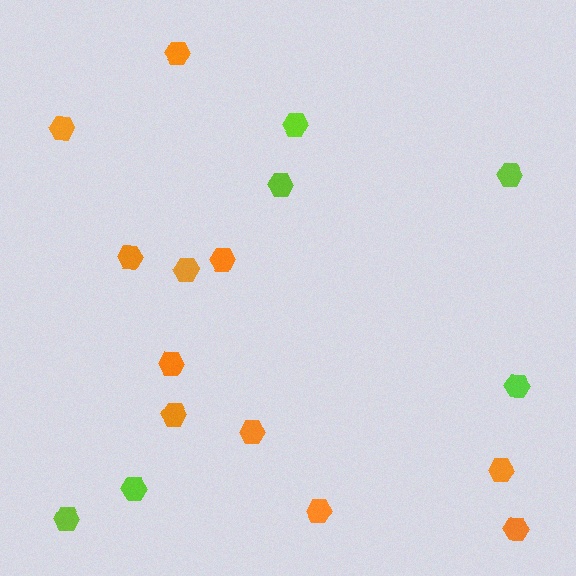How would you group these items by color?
There are 2 groups: one group of orange hexagons (11) and one group of lime hexagons (6).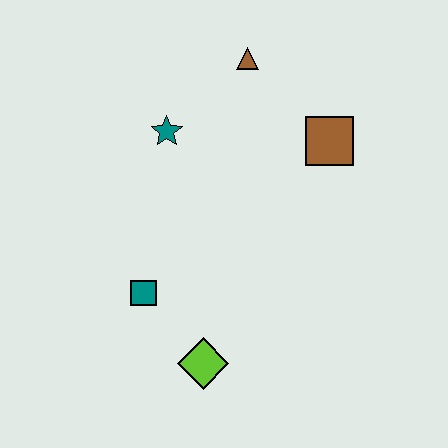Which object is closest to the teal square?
The lime diamond is closest to the teal square.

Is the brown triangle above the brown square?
Yes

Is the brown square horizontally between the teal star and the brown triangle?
No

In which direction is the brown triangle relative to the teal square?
The brown triangle is above the teal square.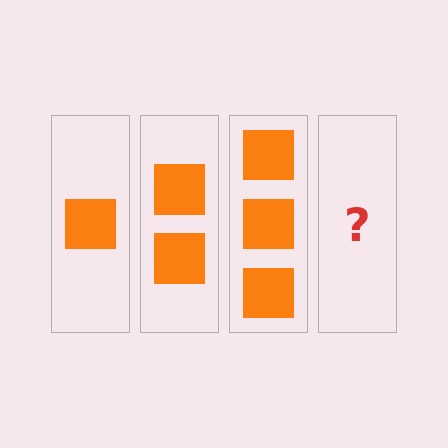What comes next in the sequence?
The next element should be 4 squares.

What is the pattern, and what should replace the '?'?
The pattern is that each step adds one more square. The '?' should be 4 squares.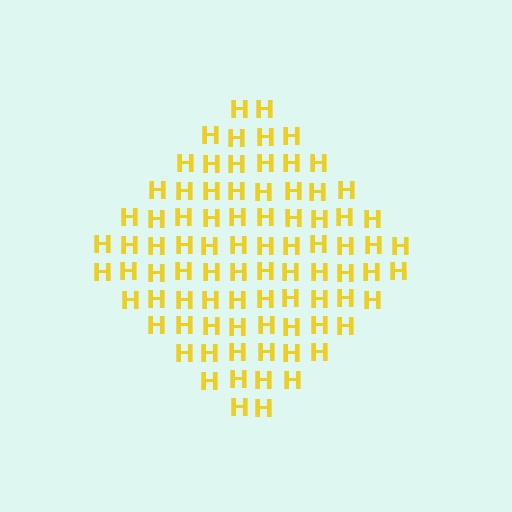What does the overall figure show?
The overall figure shows a diamond.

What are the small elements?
The small elements are letter H's.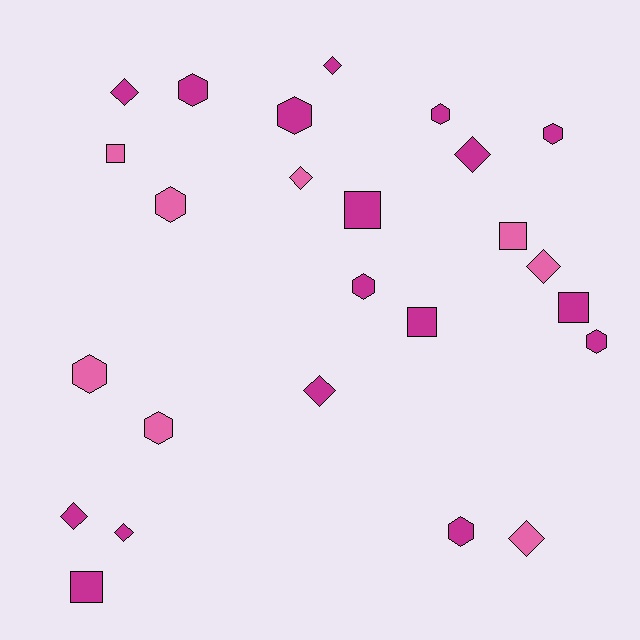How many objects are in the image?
There are 25 objects.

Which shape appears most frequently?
Hexagon, with 10 objects.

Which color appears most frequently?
Magenta, with 17 objects.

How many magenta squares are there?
There are 4 magenta squares.